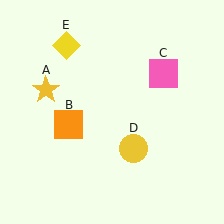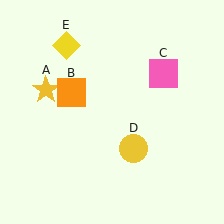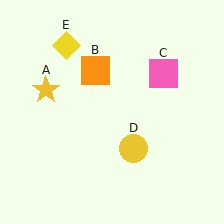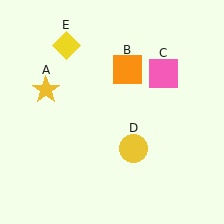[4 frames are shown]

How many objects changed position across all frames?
1 object changed position: orange square (object B).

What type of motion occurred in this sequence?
The orange square (object B) rotated clockwise around the center of the scene.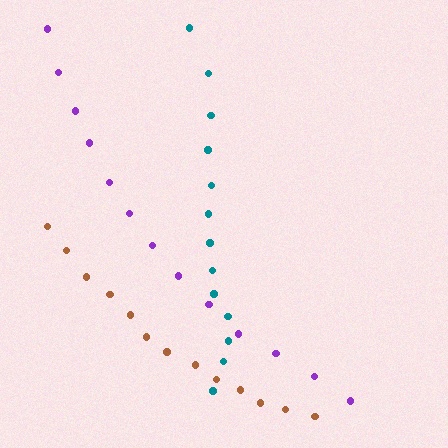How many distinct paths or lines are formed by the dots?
There are 3 distinct paths.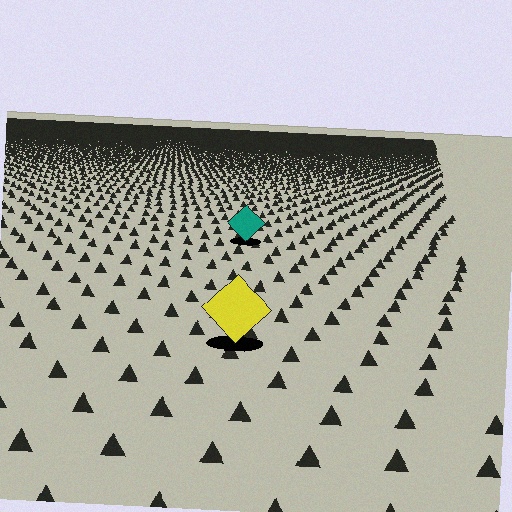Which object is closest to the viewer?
The yellow diamond is closest. The texture marks near it are larger and more spread out.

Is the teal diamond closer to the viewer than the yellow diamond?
No. The yellow diamond is closer — you can tell from the texture gradient: the ground texture is coarser near it.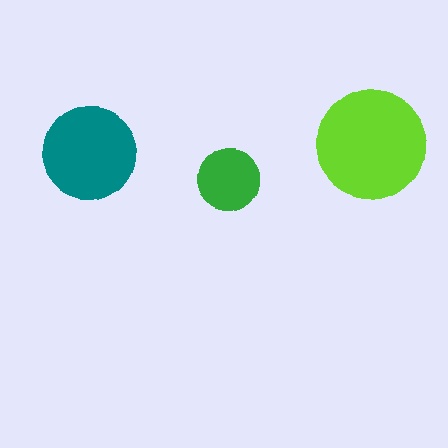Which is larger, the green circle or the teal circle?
The teal one.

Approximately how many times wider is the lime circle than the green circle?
About 2 times wider.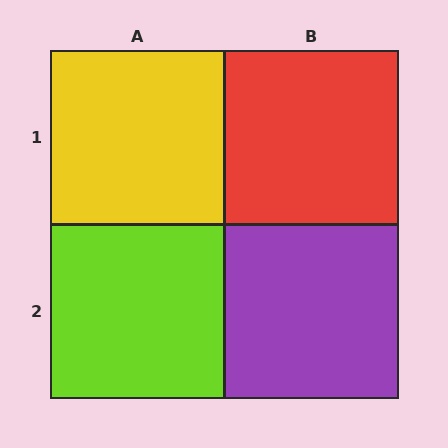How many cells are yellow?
1 cell is yellow.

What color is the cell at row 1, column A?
Yellow.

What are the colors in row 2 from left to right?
Lime, purple.